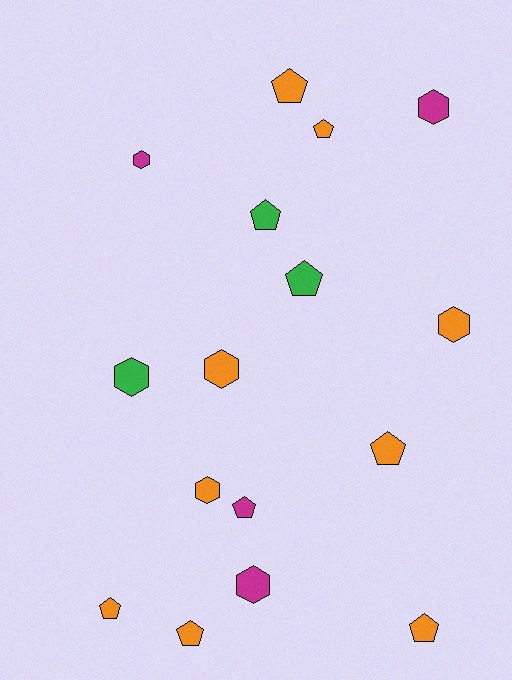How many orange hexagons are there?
There are 3 orange hexagons.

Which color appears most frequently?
Orange, with 9 objects.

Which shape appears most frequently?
Pentagon, with 9 objects.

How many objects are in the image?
There are 16 objects.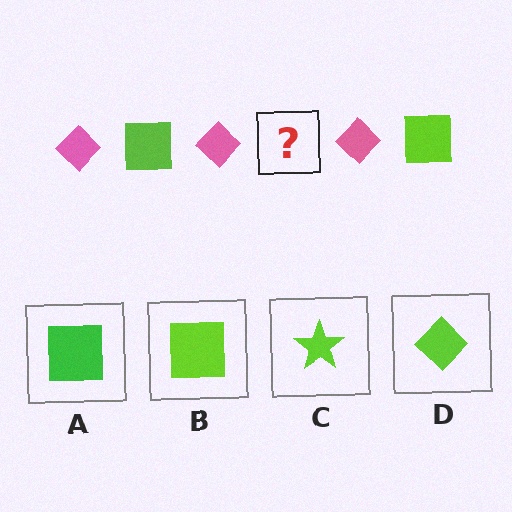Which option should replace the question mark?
Option B.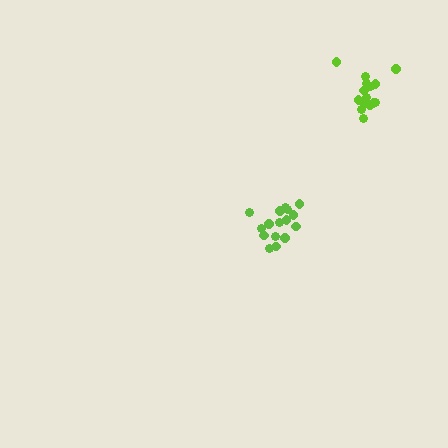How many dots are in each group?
Group 1: 16 dots, Group 2: 15 dots (31 total).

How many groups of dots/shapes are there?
There are 2 groups.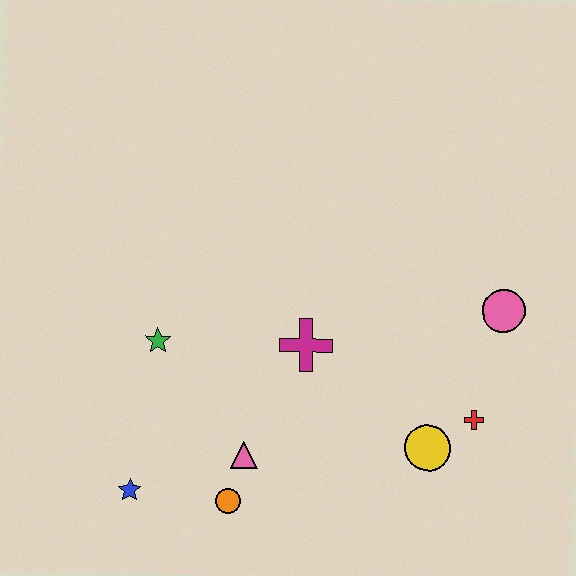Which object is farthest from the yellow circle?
The blue star is farthest from the yellow circle.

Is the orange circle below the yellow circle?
Yes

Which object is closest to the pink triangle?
The orange circle is closest to the pink triangle.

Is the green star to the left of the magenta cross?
Yes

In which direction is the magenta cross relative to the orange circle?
The magenta cross is above the orange circle.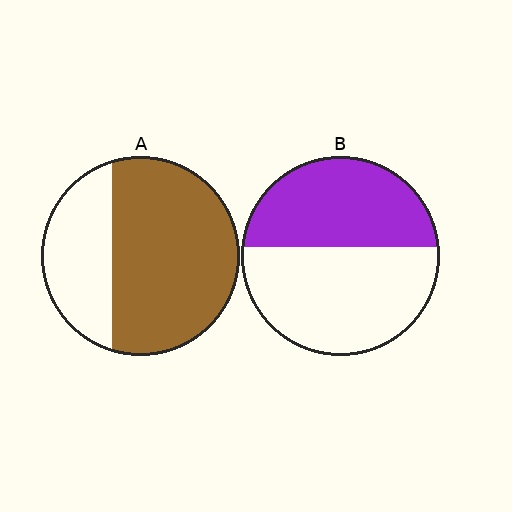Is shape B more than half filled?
No.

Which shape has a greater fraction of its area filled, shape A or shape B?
Shape A.